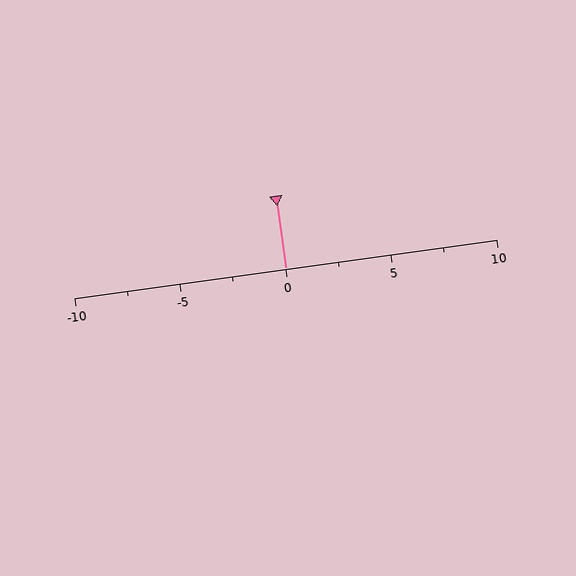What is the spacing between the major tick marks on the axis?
The major ticks are spaced 5 apart.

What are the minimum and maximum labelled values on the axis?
The axis runs from -10 to 10.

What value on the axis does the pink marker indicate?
The marker indicates approximately 0.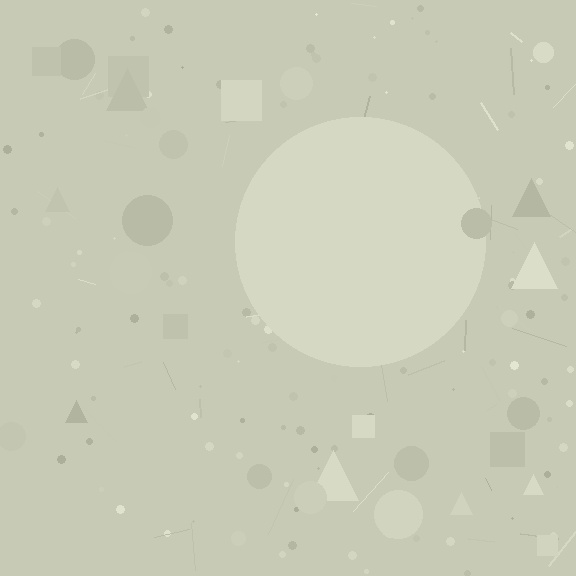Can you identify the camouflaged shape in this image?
The camouflaged shape is a circle.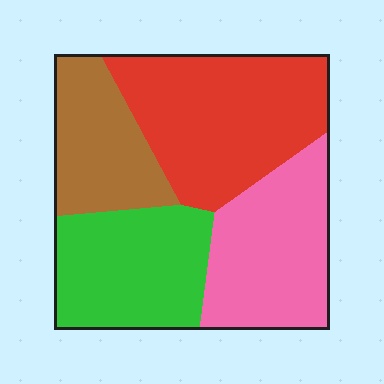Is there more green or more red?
Red.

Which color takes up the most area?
Red, at roughly 35%.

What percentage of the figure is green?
Green covers 24% of the figure.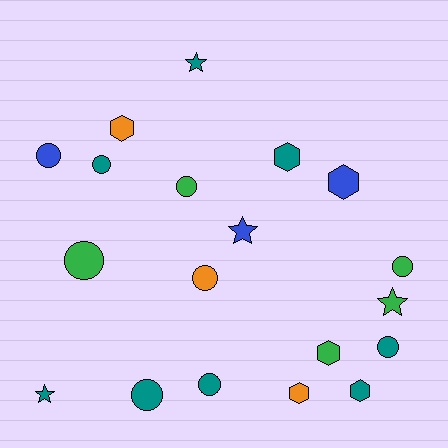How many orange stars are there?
There are no orange stars.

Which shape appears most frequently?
Circle, with 9 objects.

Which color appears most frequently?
Teal, with 8 objects.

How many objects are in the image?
There are 19 objects.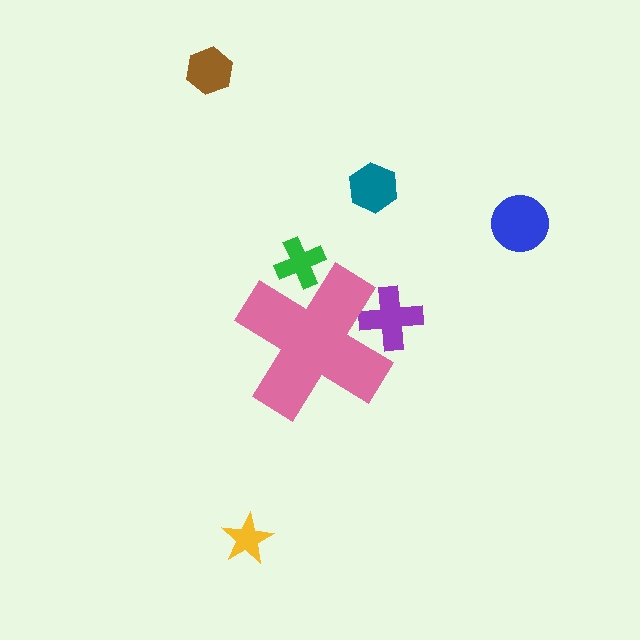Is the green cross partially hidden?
Yes, the green cross is partially hidden behind the pink cross.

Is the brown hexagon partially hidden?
No, the brown hexagon is fully visible.